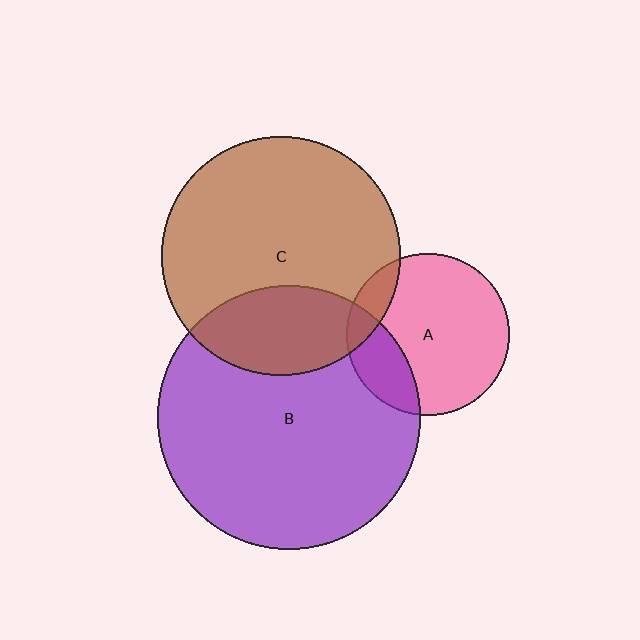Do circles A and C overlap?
Yes.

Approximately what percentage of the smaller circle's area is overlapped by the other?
Approximately 10%.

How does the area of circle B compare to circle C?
Approximately 1.2 times.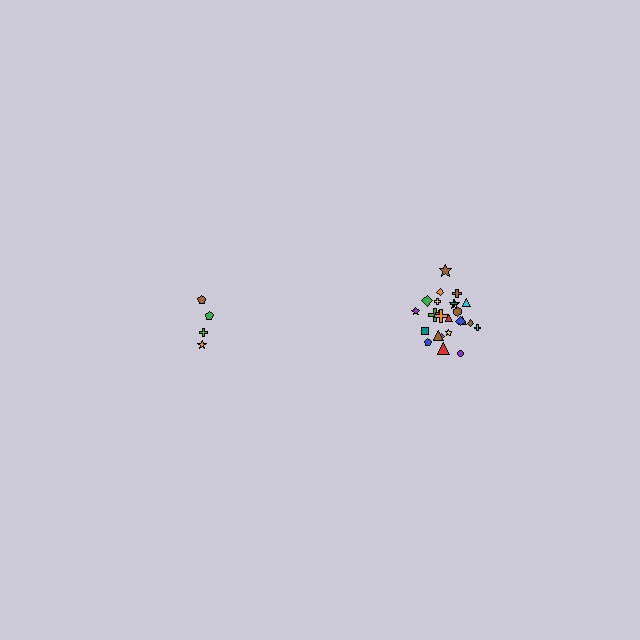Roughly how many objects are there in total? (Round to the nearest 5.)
Roughly 30 objects in total.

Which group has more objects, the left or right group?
The right group.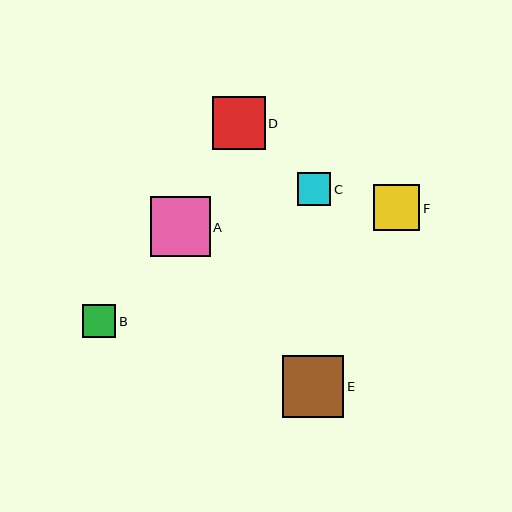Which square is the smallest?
Square B is the smallest with a size of approximately 33 pixels.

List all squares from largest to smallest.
From largest to smallest: E, A, D, F, C, B.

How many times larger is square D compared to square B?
Square D is approximately 1.6 times the size of square B.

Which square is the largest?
Square E is the largest with a size of approximately 61 pixels.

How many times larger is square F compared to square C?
Square F is approximately 1.4 times the size of square C.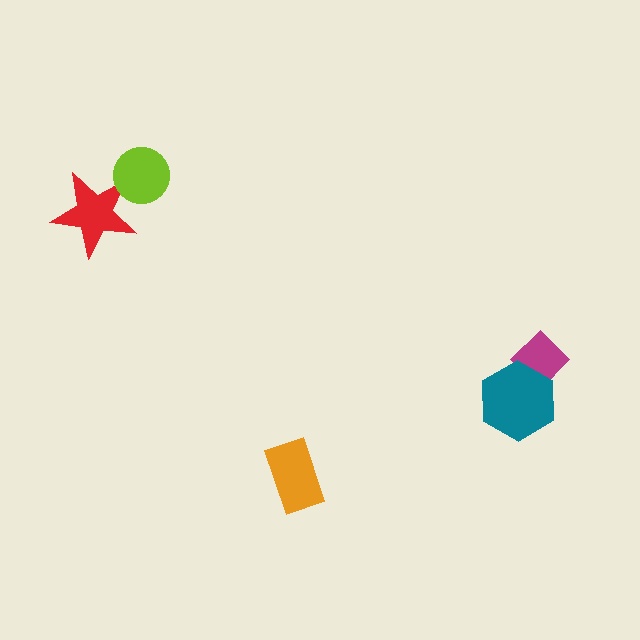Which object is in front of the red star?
The lime circle is in front of the red star.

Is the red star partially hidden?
Yes, it is partially covered by another shape.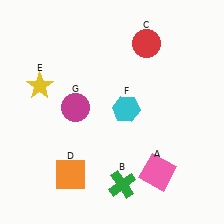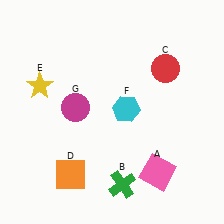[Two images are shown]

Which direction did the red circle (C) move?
The red circle (C) moved down.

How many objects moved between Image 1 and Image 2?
1 object moved between the two images.